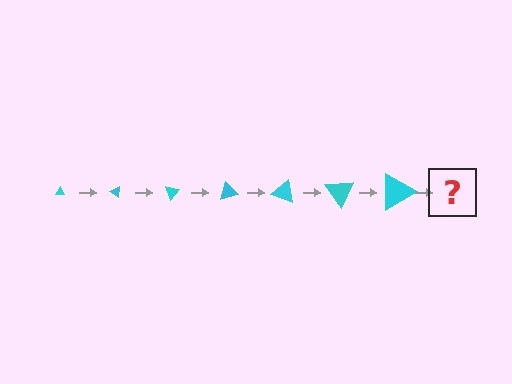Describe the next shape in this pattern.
It should be a triangle, larger than the previous one and rotated 245 degrees from the start.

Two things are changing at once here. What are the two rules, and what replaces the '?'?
The two rules are that the triangle grows larger each step and it rotates 35 degrees each step. The '?' should be a triangle, larger than the previous one and rotated 245 degrees from the start.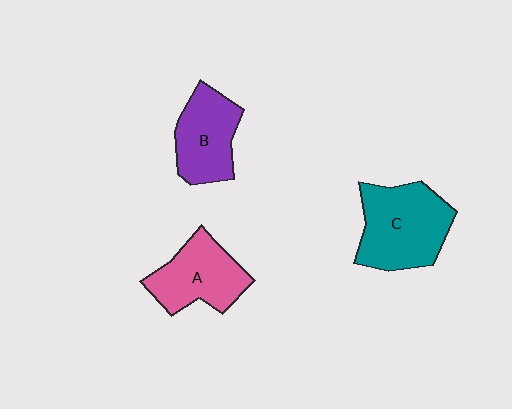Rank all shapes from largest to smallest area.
From largest to smallest: C (teal), A (pink), B (purple).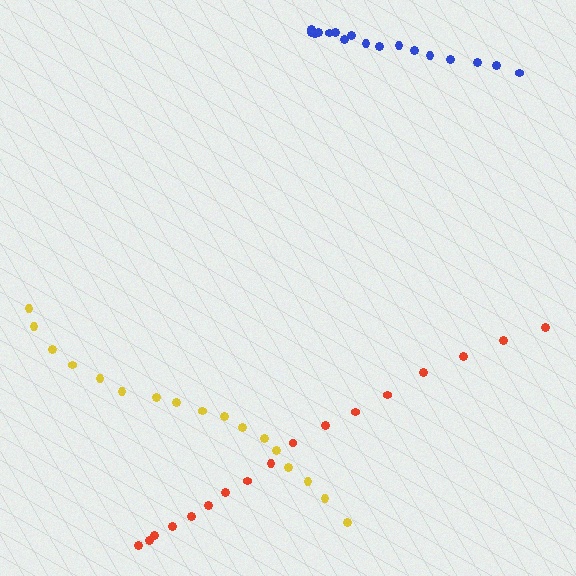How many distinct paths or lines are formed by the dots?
There are 3 distinct paths.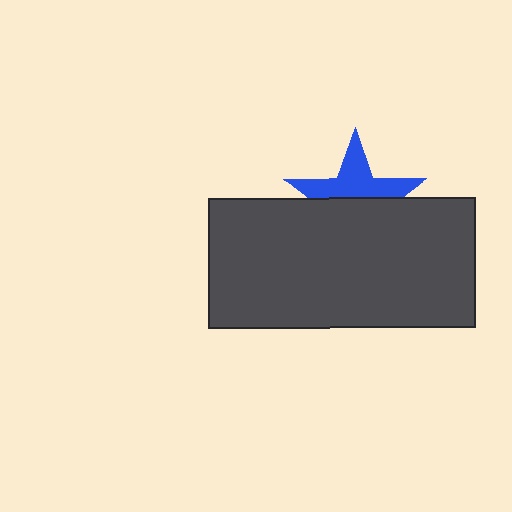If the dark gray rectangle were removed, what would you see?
You would see the complete blue star.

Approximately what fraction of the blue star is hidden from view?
Roughly 54% of the blue star is hidden behind the dark gray rectangle.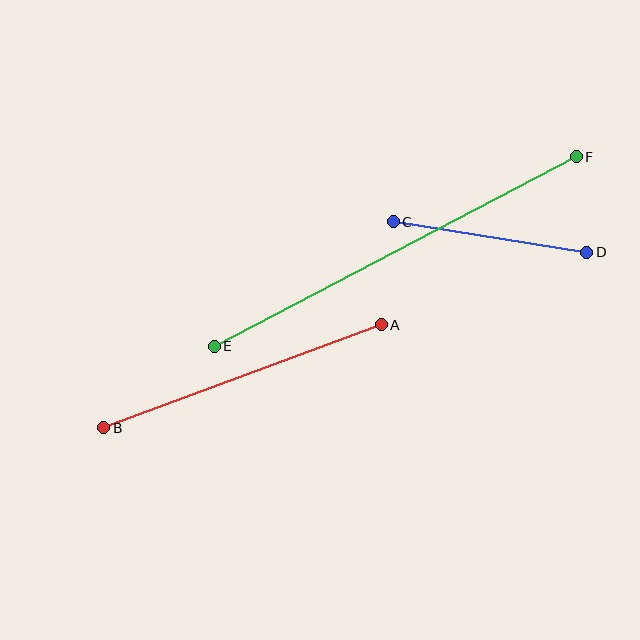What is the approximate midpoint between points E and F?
The midpoint is at approximately (395, 251) pixels.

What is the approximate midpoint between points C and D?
The midpoint is at approximately (490, 237) pixels.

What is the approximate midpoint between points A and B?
The midpoint is at approximately (242, 376) pixels.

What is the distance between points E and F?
The distance is approximately 409 pixels.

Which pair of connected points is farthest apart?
Points E and F are farthest apart.